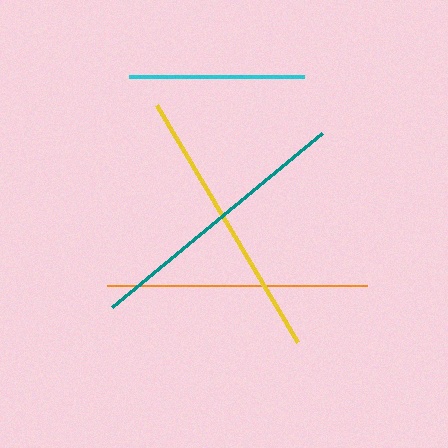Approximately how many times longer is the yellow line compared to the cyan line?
The yellow line is approximately 1.6 times the length of the cyan line.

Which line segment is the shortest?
The cyan line is the shortest at approximately 175 pixels.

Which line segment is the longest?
The yellow line is the longest at approximately 276 pixels.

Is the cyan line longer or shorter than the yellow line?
The yellow line is longer than the cyan line.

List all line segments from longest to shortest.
From longest to shortest: yellow, teal, orange, cyan.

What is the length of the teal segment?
The teal segment is approximately 273 pixels long.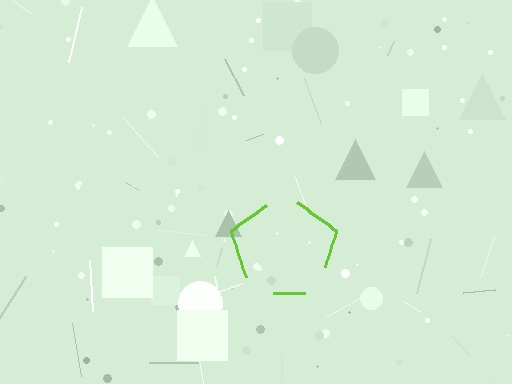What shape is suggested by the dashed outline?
The dashed outline suggests a pentagon.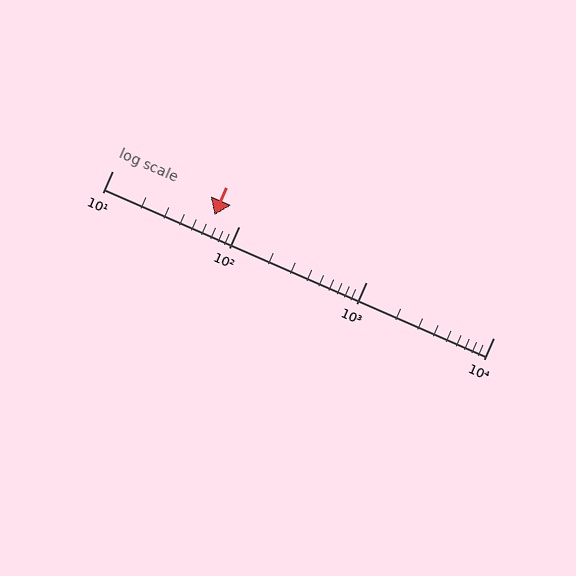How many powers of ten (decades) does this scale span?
The scale spans 3 decades, from 10 to 10000.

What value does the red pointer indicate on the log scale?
The pointer indicates approximately 64.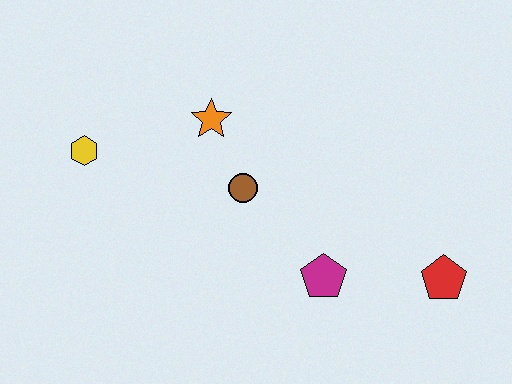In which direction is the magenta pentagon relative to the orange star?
The magenta pentagon is below the orange star.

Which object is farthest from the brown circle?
The red pentagon is farthest from the brown circle.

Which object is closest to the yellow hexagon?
The orange star is closest to the yellow hexagon.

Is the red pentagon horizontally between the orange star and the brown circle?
No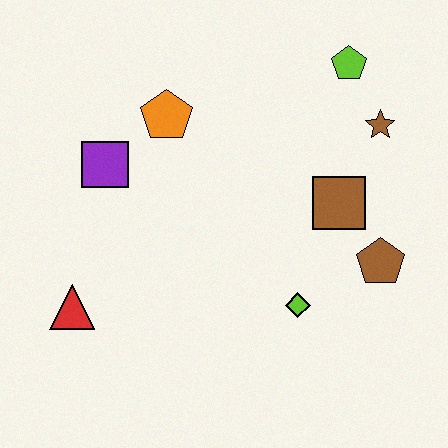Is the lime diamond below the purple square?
Yes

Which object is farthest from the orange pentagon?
The brown pentagon is farthest from the orange pentagon.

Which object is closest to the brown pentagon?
The brown square is closest to the brown pentagon.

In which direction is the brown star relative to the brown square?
The brown star is above the brown square.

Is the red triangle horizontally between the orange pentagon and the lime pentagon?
No